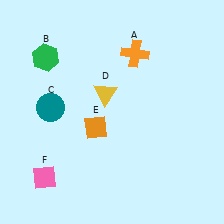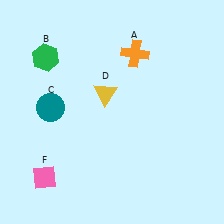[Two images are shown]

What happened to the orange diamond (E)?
The orange diamond (E) was removed in Image 2. It was in the bottom-left area of Image 1.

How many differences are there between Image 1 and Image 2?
There is 1 difference between the two images.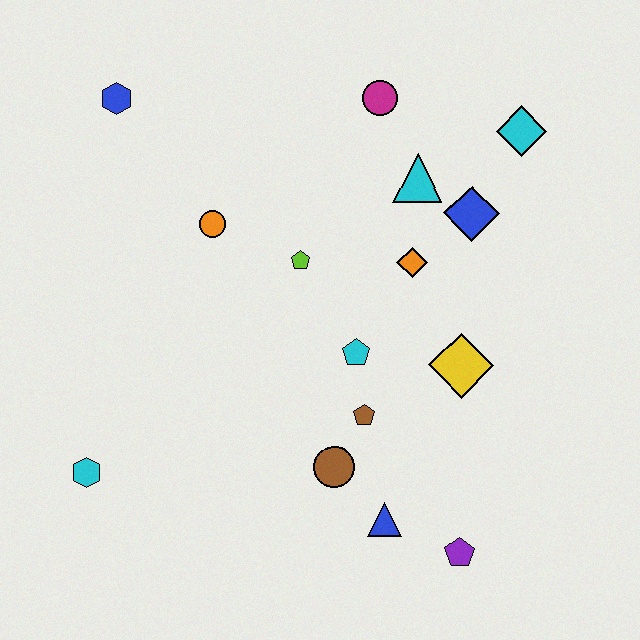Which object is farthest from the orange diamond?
The cyan hexagon is farthest from the orange diamond.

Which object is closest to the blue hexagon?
The orange circle is closest to the blue hexagon.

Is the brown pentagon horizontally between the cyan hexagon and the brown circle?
No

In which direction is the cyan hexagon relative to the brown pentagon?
The cyan hexagon is to the left of the brown pentagon.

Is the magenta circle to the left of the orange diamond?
Yes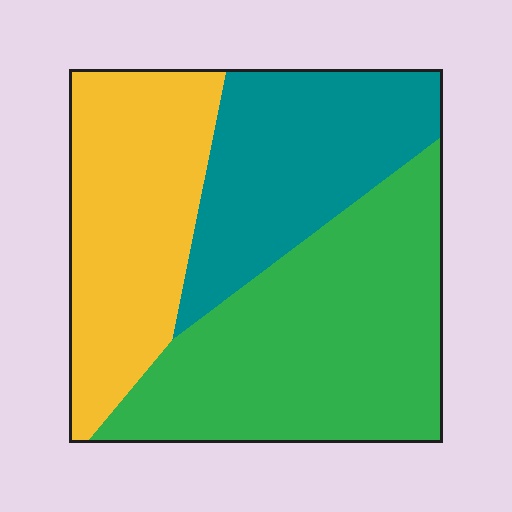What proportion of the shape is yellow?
Yellow takes up about one third (1/3) of the shape.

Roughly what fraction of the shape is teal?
Teal covers 27% of the shape.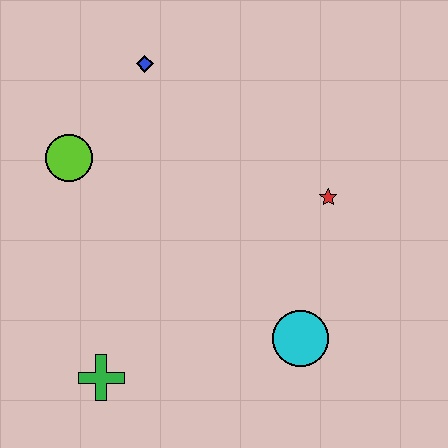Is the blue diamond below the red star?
No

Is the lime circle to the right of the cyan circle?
No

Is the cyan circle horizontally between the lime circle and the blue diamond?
No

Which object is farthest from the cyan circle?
The blue diamond is farthest from the cyan circle.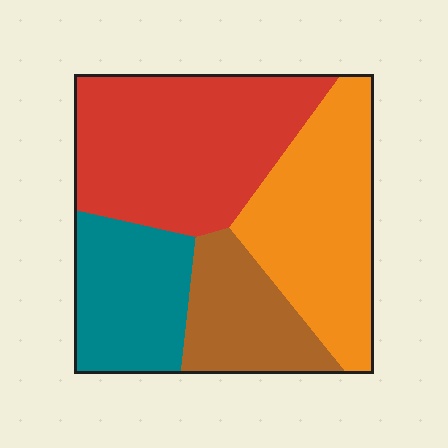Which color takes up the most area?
Red, at roughly 35%.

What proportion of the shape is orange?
Orange covers about 30% of the shape.